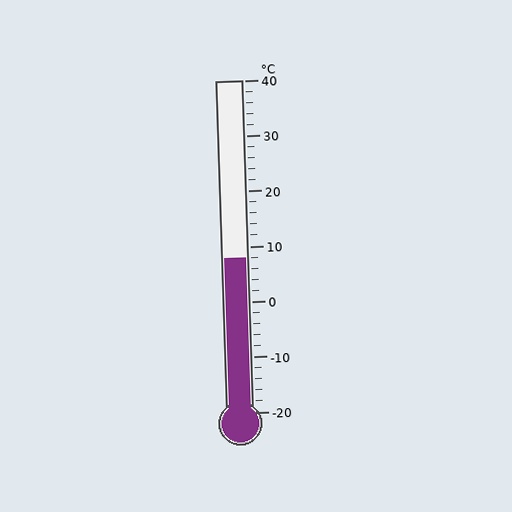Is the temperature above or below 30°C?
The temperature is below 30°C.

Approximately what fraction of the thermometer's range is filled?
The thermometer is filled to approximately 45% of its range.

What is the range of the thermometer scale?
The thermometer scale ranges from -20°C to 40°C.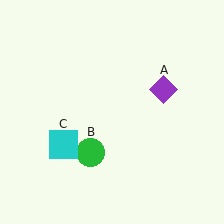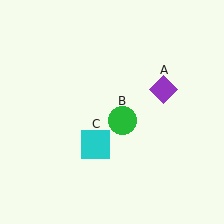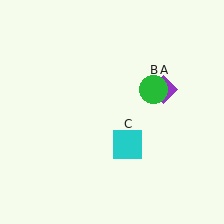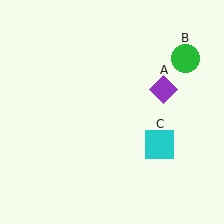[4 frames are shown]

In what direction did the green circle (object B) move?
The green circle (object B) moved up and to the right.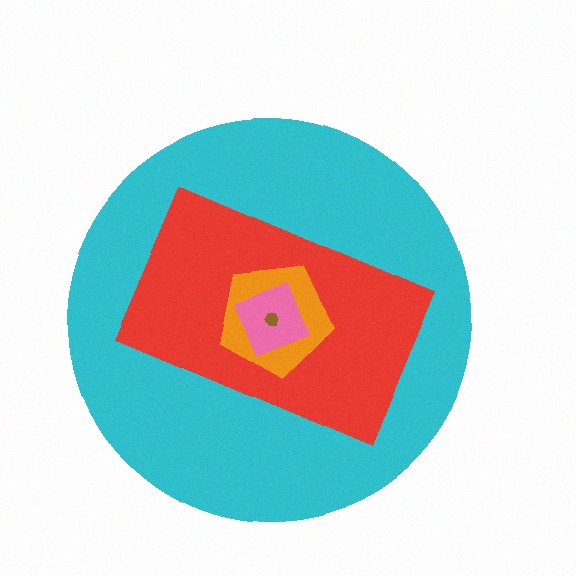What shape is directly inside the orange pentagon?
The pink square.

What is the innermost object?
The brown hexagon.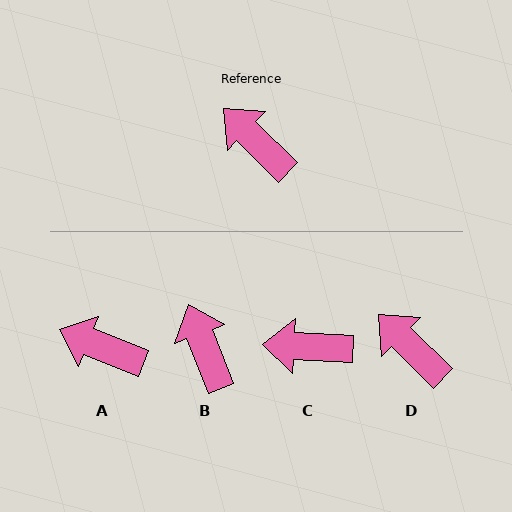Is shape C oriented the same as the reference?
No, it is off by about 42 degrees.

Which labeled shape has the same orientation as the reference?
D.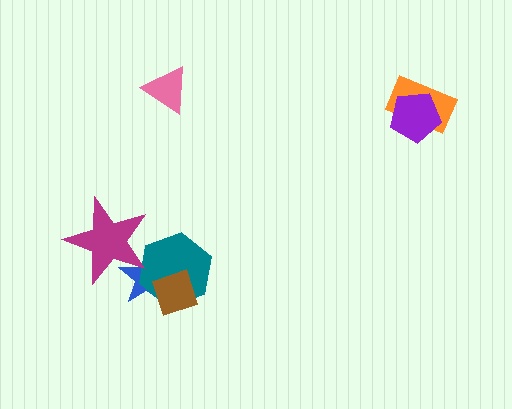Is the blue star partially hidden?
Yes, it is partially covered by another shape.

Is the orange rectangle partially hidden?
Yes, it is partially covered by another shape.